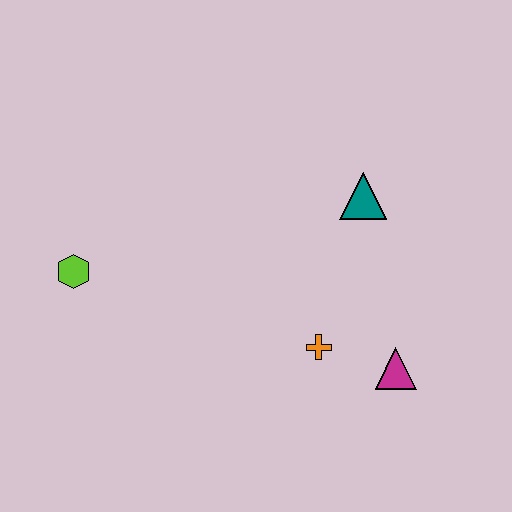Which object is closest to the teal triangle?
The orange cross is closest to the teal triangle.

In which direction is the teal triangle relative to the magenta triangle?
The teal triangle is above the magenta triangle.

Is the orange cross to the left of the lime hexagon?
No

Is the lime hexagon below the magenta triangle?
No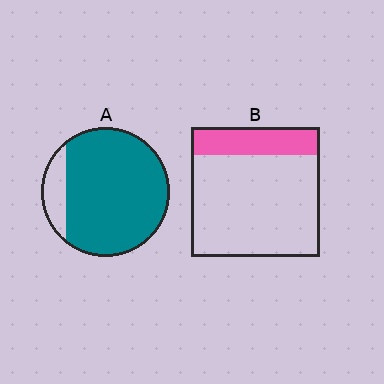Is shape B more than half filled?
No.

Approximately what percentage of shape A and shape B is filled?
A is approximately 85% and B is approximately 20%.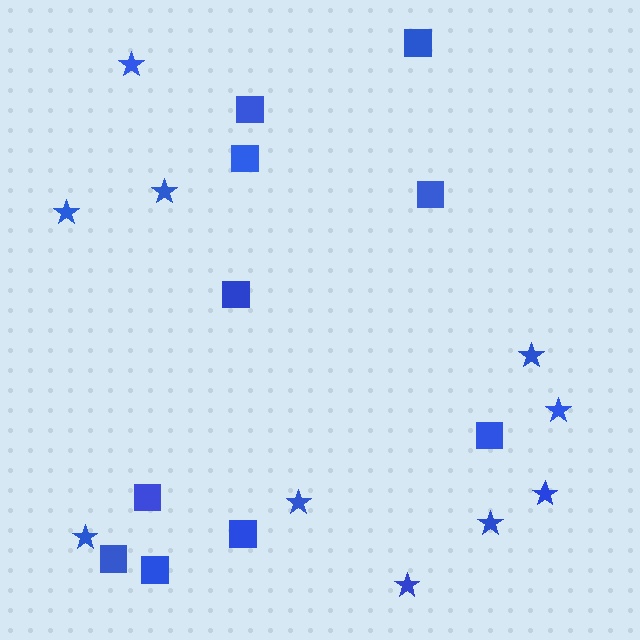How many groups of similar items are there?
There are 2 groups: one group of squares (10) and one group of stars (10).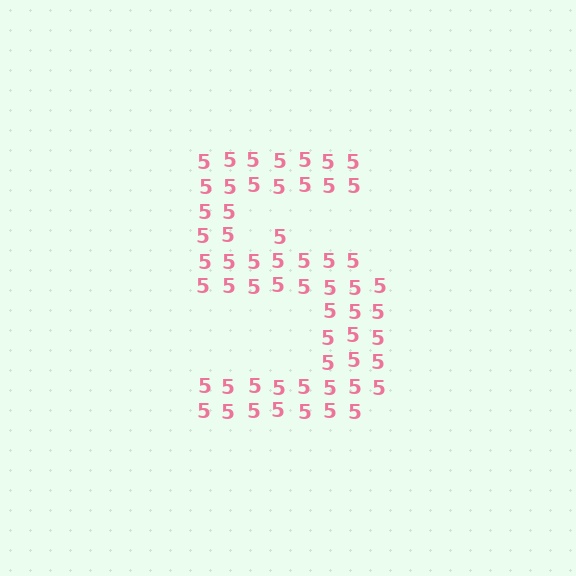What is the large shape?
The large shape is the digit 5.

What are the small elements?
The small elements are digit 5's.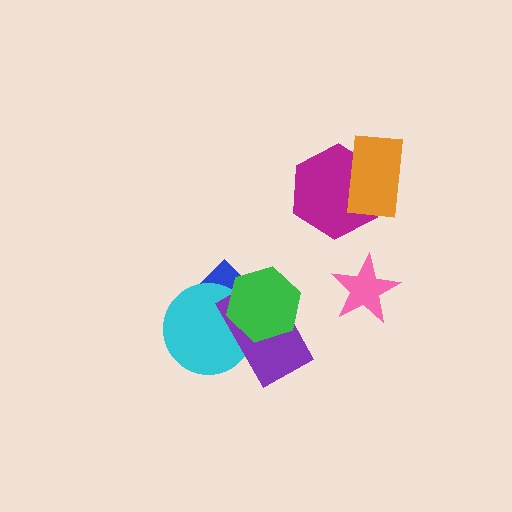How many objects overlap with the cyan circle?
3 objects overlap with the cyan circle.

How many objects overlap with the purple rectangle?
3 objects overlap with the purple rectangle.